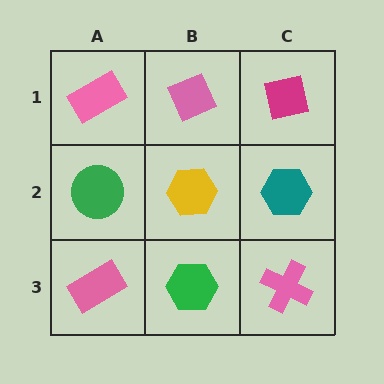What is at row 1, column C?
A magenta square.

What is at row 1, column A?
A pink rectangle.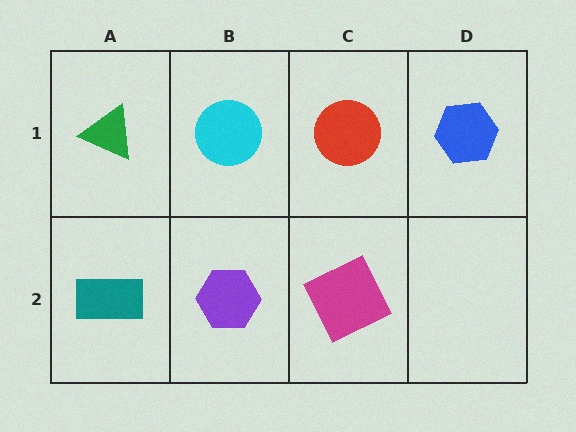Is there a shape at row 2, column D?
No, that cell is empty.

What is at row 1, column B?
A cyan circle.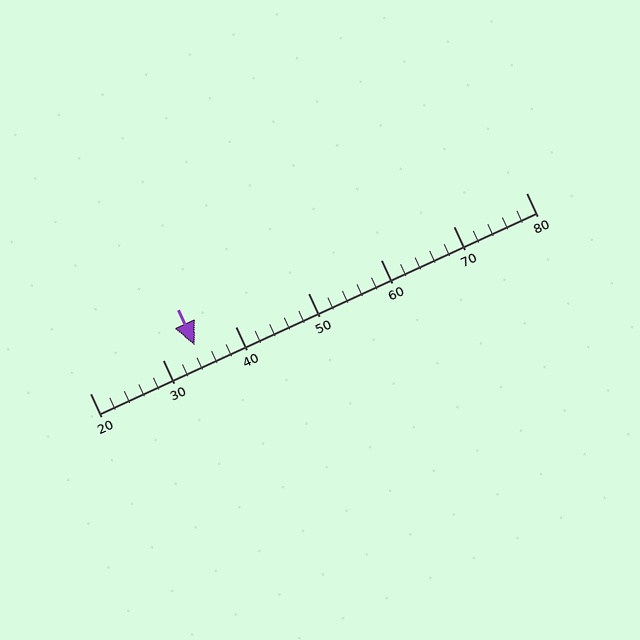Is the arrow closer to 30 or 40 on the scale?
The arrow is closer to 30.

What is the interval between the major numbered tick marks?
The major tick marks are spaced 10 units apart.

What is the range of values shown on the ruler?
The ruler shows values from 20 to 80.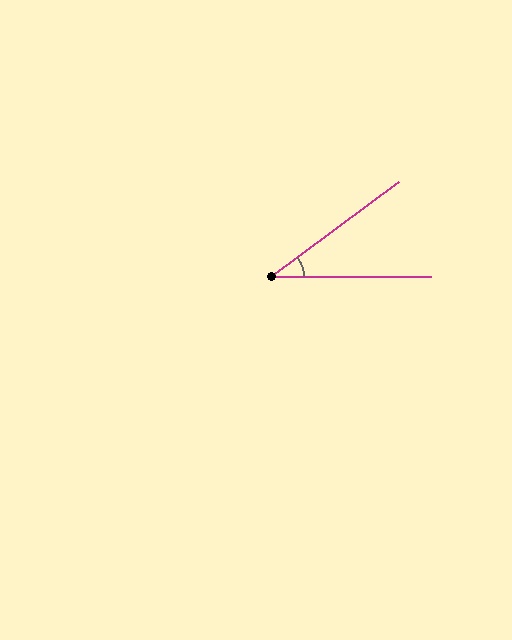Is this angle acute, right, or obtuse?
It is acute.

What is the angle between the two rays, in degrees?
Approximately 37 degrees.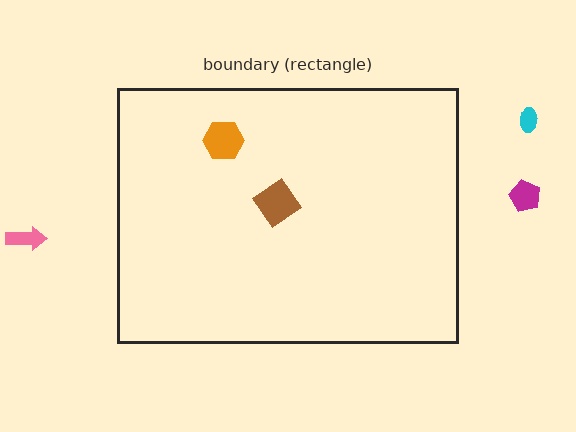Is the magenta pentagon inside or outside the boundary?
Outside.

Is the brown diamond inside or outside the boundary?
Inside.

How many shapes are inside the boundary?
2 inside, 3 outside.